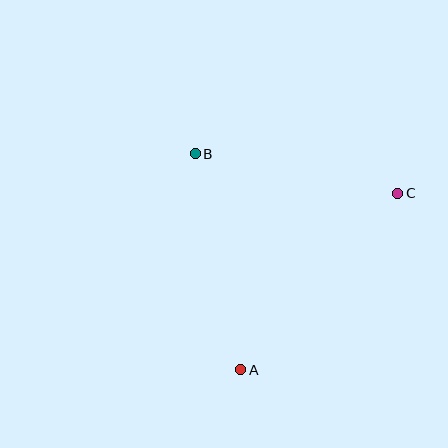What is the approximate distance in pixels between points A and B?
The distance between A and B is approximately 221 pixels.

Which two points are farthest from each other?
Points A and C are farthest from each other.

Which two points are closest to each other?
Points B and C are closest to each other.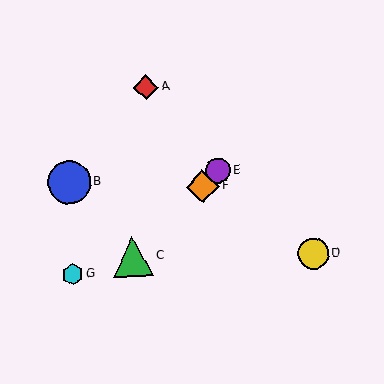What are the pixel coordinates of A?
Object A is at (146, 87).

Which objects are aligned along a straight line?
Objects C, E, F are aligned along a straight line.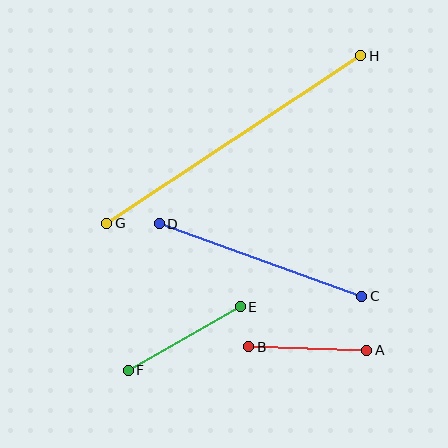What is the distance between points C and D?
The distance is approximately 215 pixels.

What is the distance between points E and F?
The distance is approximately 129 pixels.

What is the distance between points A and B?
The distance is approximately 118 pixels.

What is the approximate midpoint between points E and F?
The midpoint is at approximately (184, 339) pixels.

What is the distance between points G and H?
The distance is approximately 304 pixels.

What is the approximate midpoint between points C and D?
The midpoint is at approximately (260, 260) pixels.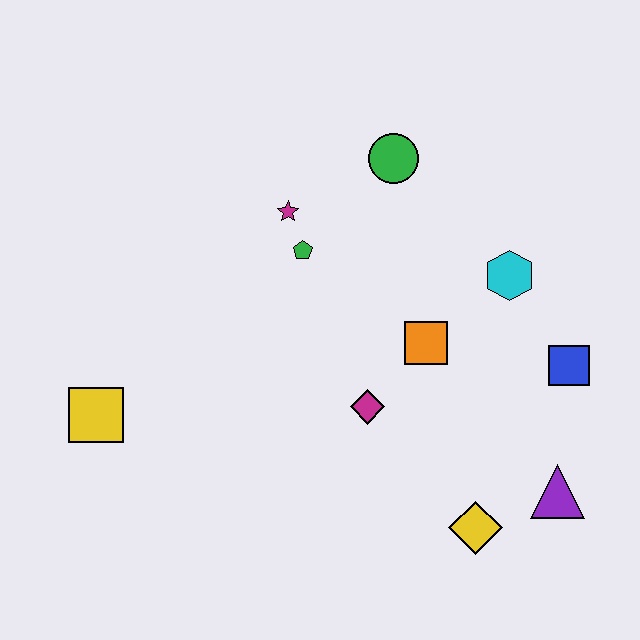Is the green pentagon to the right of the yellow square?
Yes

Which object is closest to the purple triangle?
The yellow diamond is closest to the purple triangle.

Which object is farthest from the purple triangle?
The yellow square is farthest from the purple triangle.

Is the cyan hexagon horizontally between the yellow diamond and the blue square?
Yes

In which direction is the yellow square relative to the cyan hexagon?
The yellow square is to the left of the cyan hexagon.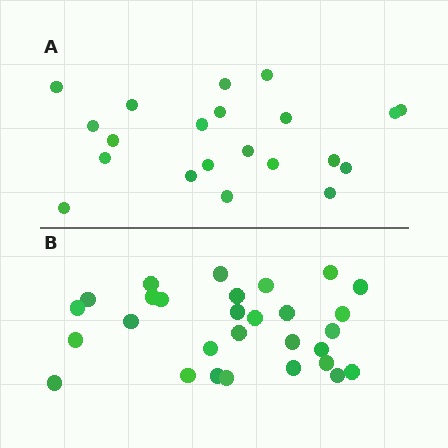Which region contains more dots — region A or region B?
Region B (the bottom region) has more dots.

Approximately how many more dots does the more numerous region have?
Region B has roughly 8 or so more dots than region A.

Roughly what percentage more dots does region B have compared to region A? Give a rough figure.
About 40% more.